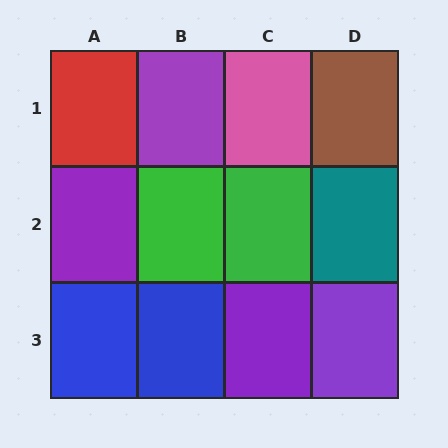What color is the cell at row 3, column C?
Purple.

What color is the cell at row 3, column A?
Blue.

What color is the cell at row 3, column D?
Purple.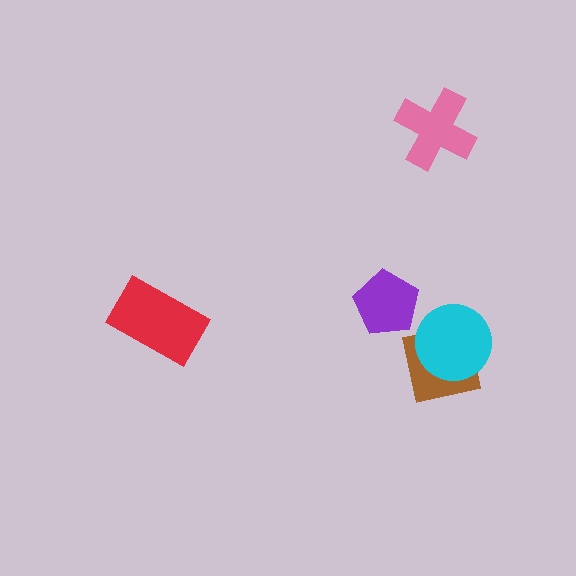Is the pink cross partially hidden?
No, no other shape covers it.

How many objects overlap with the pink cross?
0 objects overlap with the pink cross.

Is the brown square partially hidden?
Yes, it is partially covered by another shape.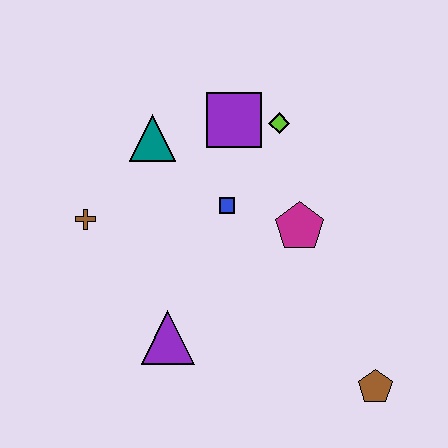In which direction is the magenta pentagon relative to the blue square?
The magenta pentagon is to the right of the blue square.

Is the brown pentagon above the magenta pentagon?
No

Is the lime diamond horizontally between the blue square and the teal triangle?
No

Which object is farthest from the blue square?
The brown pentagon is farthest from the blue square.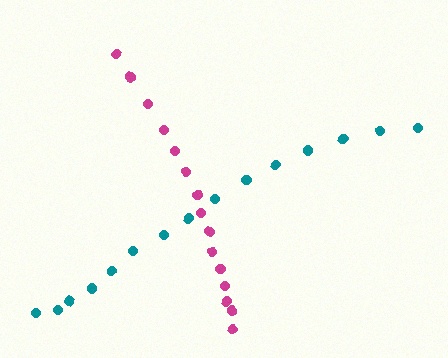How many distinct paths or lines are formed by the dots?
There are 2 distinct paths.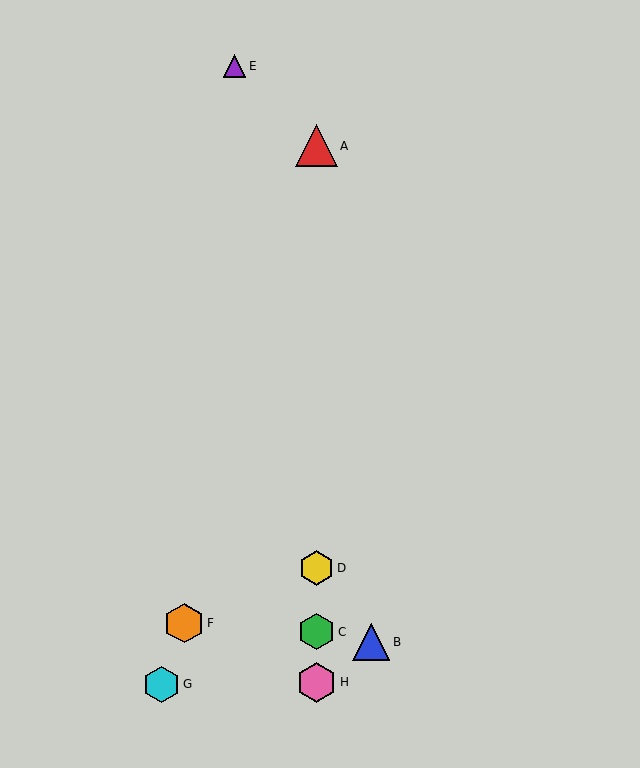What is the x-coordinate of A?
Object A is at x≈317.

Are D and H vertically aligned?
Yes, both are at x≈317.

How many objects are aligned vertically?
4 objects (A, C, D, H) are aligned vertically.